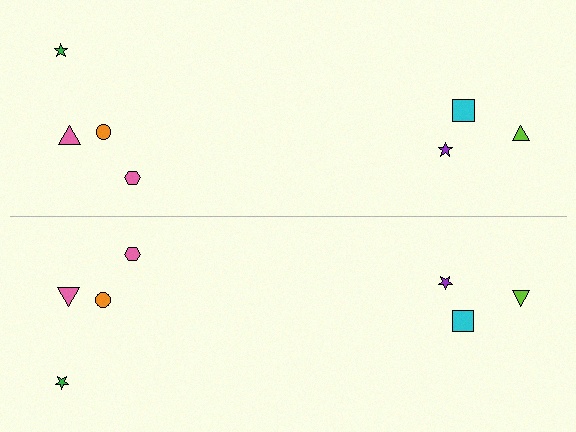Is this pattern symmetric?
Yes, this pattern has bilateral (reflection) symmetry.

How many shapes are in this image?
There are 14 shapes in this image.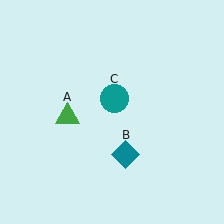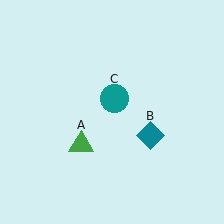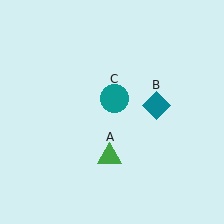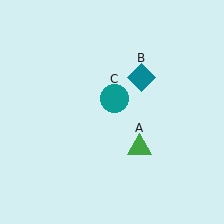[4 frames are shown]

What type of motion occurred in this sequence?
The green triangle (object A), teal diamond (object B) rotated counterclockwise around the center of the scene.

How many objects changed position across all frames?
2 objects changed position: green triangle (object A), teal diamond (object B).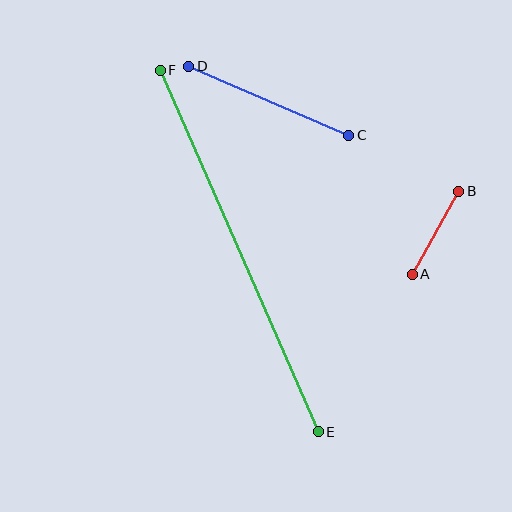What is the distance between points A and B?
The distance is approximately 95 pixels.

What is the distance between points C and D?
The distance is approximately 174 pixels.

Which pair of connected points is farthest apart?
Points E and F are farthest apart.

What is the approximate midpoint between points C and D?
The midpoint is at approximately (269, 101) pixels.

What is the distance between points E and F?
The distance is approximately 394 pixels.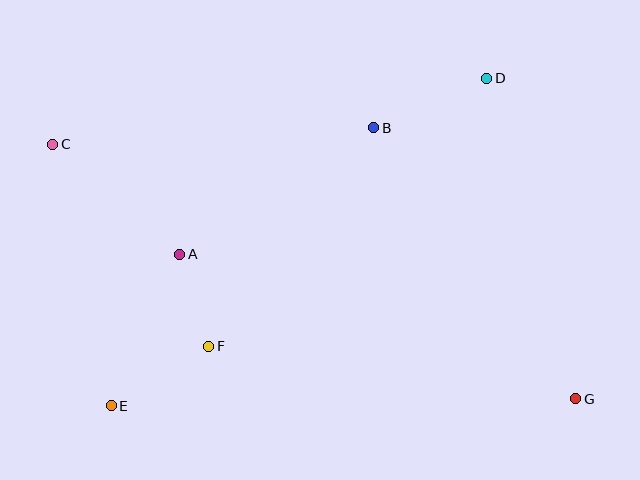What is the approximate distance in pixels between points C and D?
The distance between C and D is approximately 439 pixels.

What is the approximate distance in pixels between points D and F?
The distance between D and F is approximately 387 pixels.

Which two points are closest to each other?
Points A and F are closest to each other.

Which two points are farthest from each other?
Points C and G are farthest from each other.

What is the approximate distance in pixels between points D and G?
The distance between D and G is approximately 333 pixels.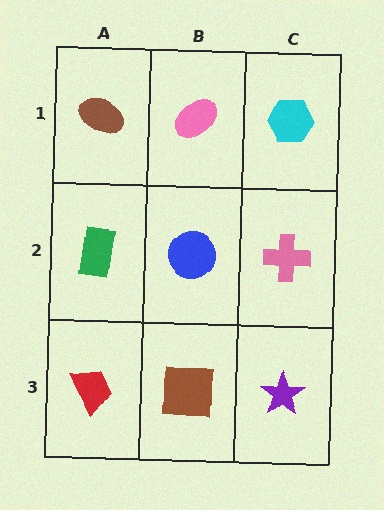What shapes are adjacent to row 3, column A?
A green rectangle (row 2, column A), a brown square (row 3, column B).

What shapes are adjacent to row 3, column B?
A blue circle (row 2, column B), a red trapezoid (row 3, column A), a purple star (row 3, column C).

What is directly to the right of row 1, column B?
A cyan hexagon.